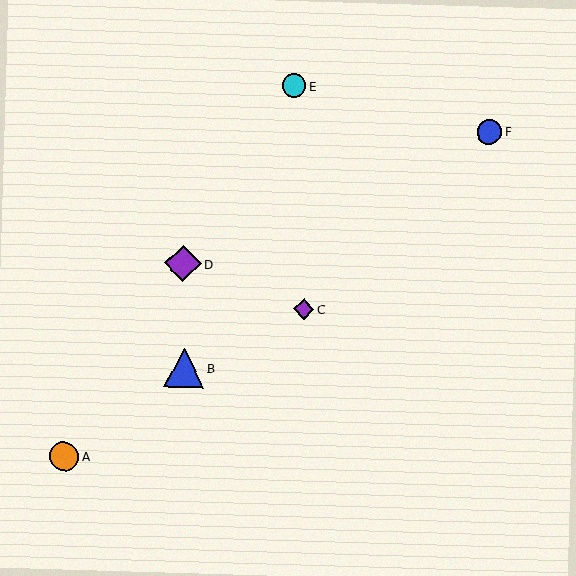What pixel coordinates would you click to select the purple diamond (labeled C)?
Click at (304, 309) to select the purple diamond C.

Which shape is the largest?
The blue triangle (labeled B) is the largest.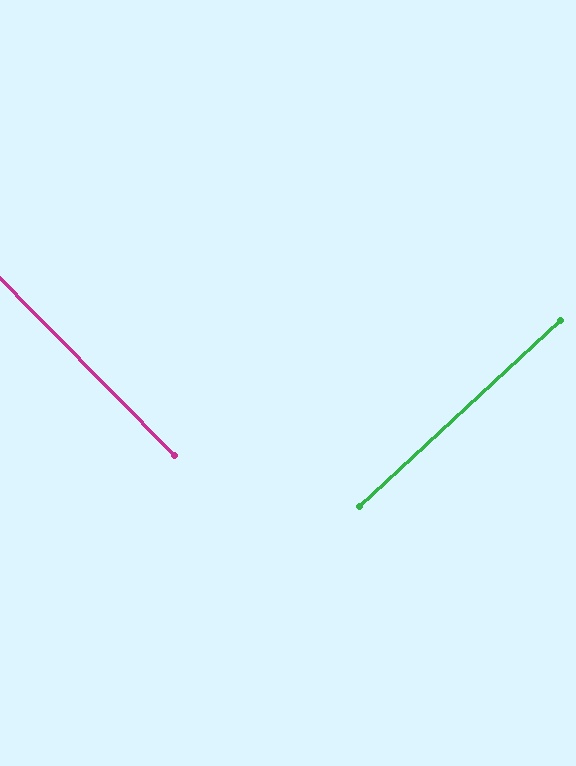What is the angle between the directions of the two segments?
Approximately 88 degrees.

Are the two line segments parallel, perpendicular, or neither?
Perpendicular — they meet at approximately 88°.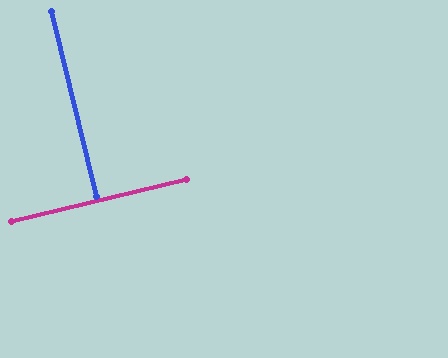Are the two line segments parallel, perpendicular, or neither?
Perpendicular — they meet at approximately 90°.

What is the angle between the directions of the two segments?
Approximately 90 degrees.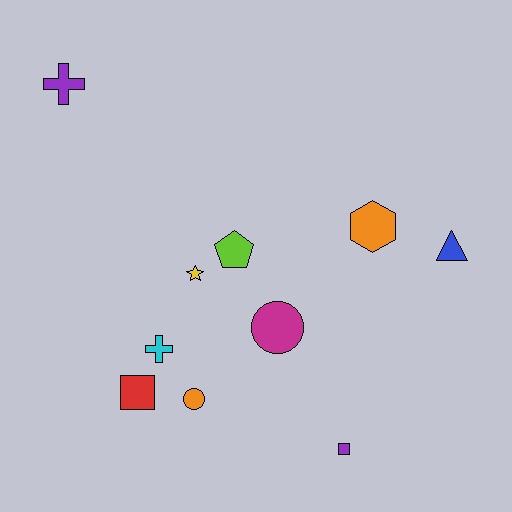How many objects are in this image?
There are 10 objects.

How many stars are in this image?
There is 1 star.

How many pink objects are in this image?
There are no pink objects.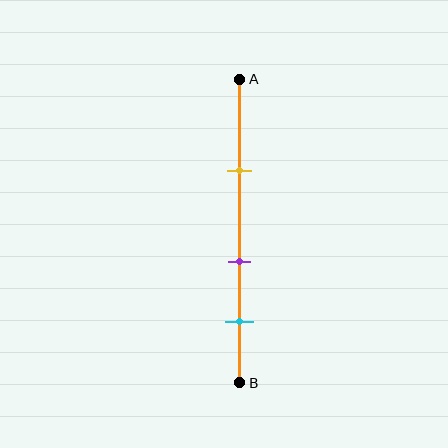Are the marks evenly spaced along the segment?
Yes, the marks are approximately evenly spaced.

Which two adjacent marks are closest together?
The purple and cyan marks are the closest adjacent pair.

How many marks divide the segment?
There are 3 marks dividing the segment.